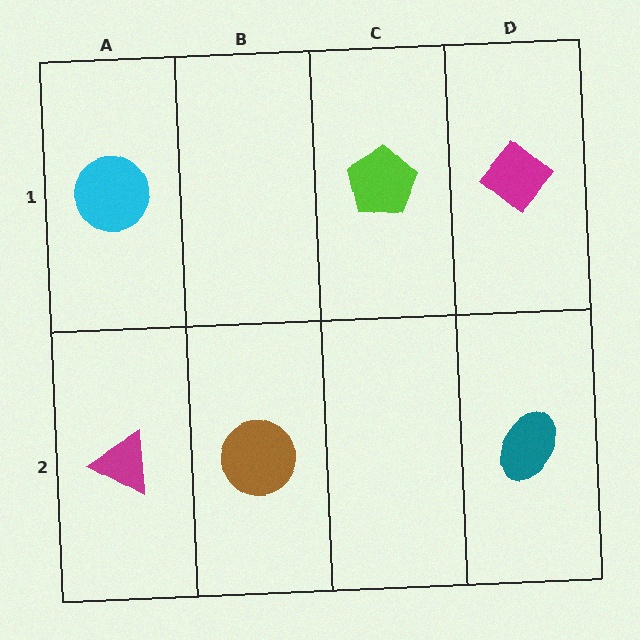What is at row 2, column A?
A magenta triangle.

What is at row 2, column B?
A brown circle.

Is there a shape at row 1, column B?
No, that cell is empty.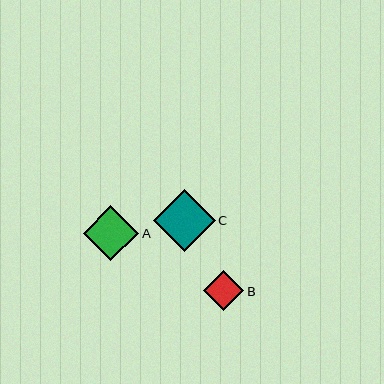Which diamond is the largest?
Diamond C is the largest with a size of approximately 62 pixels.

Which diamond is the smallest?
Diamond B is the smallest with a size of approximately 40 pixels.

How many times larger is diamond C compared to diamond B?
Diamond C is approximately 1.5 times the size of diamond B.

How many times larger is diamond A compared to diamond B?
Diamond A is approximately 1.4 times the size of diamond B.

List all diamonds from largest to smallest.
From largest to smallest: C, A, B.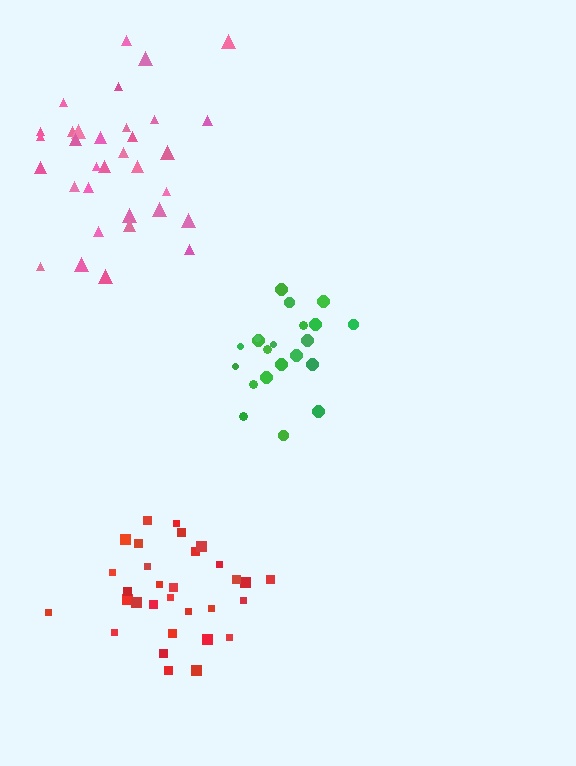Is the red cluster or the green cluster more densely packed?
Green.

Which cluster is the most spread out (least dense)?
Pink.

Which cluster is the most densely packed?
Green.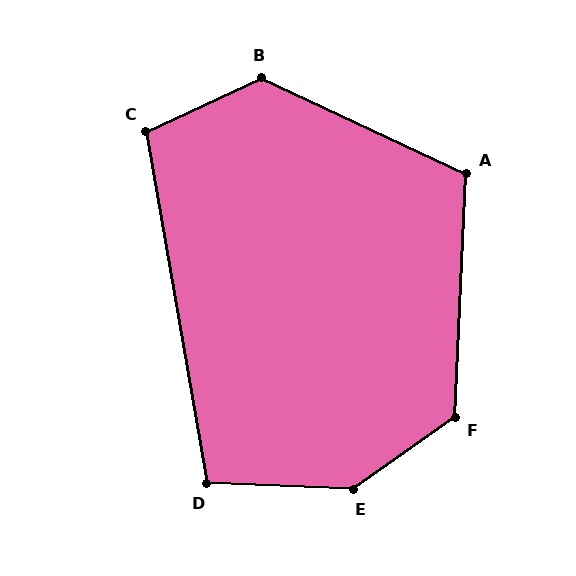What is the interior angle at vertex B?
Approximately 130 degrees (obtuse).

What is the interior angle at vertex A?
Approximately 113 degrees (obtuse).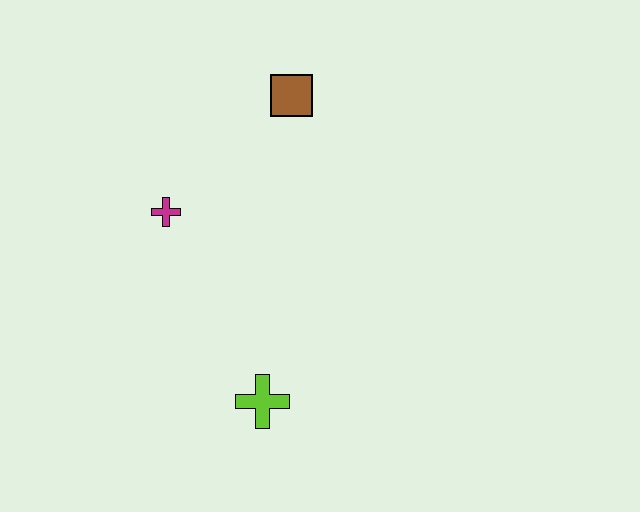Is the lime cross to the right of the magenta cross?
Yes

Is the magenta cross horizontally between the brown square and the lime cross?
No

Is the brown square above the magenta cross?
Yes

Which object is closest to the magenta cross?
The brown square is closest to the magenta cross.